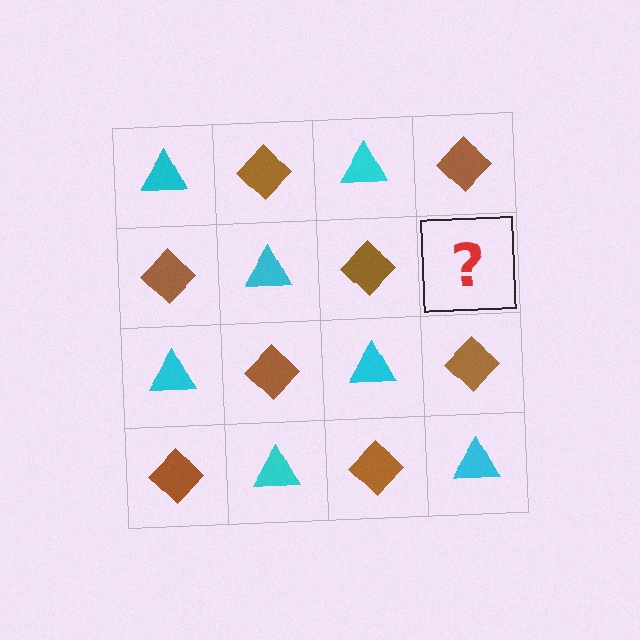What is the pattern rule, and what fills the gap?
The rule is that it alternates cyan triangle and brown diamond in a checkerboard pattern. The gap should be filled with a cyan triangle.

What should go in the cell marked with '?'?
The missing cell should contain a cyan triangle.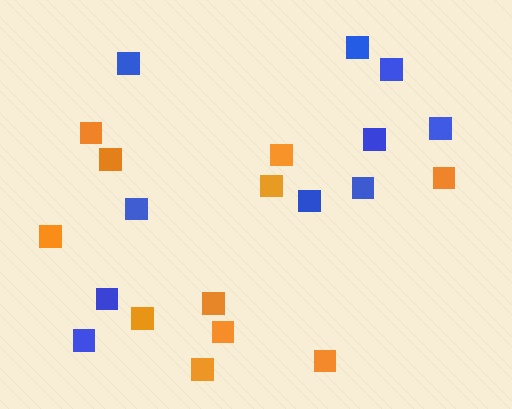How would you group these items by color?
There are 2 groups: one group of orange squares (11) and one group of blue squares (10).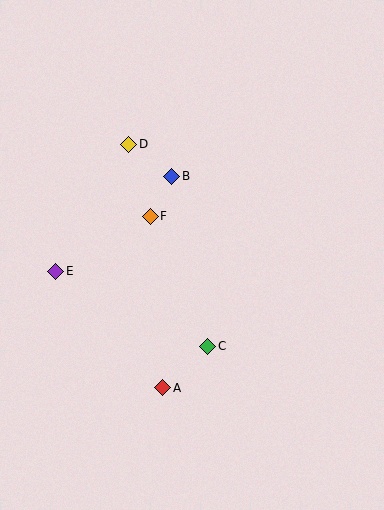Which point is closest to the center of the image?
Point F at (150, 216) is closest to the center.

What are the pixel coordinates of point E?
Point E is at (56, 271).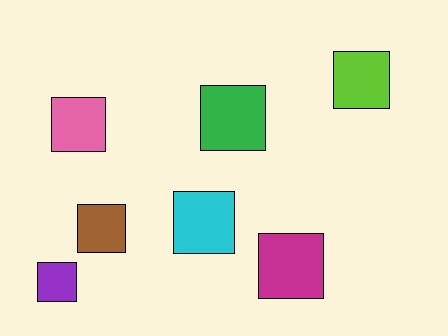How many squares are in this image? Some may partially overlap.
There are 7 squares.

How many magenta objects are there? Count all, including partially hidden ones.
There is 1 magenta object.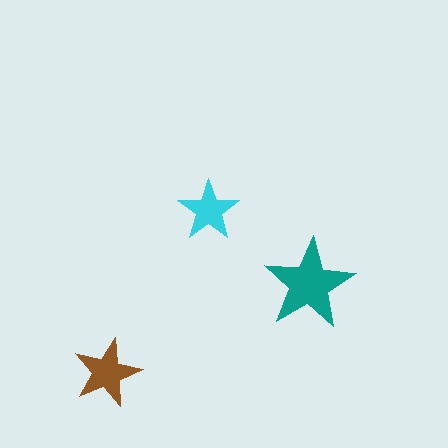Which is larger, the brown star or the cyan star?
The brown one.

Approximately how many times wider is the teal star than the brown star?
About 1.5 times wider.